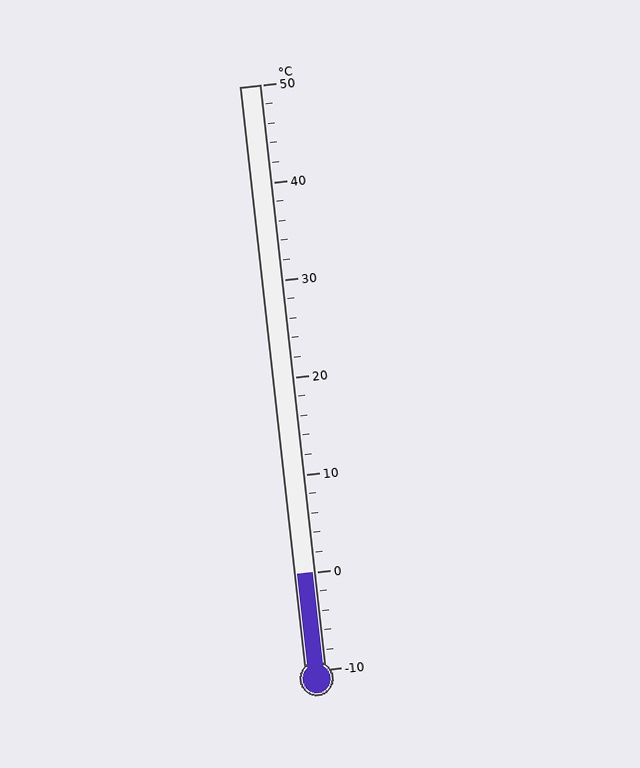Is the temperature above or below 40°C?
The temperature is below 40°C.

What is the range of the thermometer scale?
The thermometer scale ranges from -10°C to 50°C.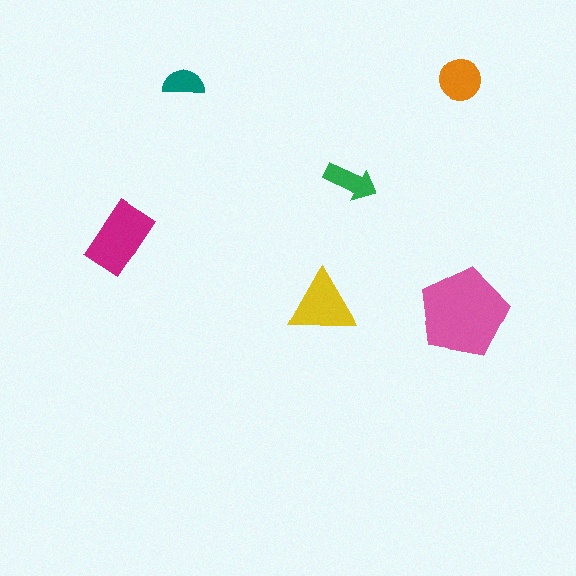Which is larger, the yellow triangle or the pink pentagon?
The pink pentagon.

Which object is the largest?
The pink pentagon.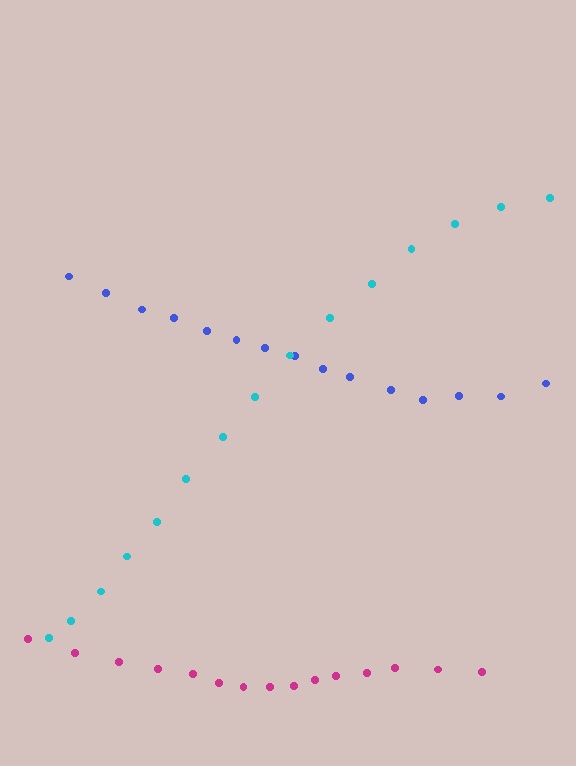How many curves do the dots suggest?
There are 3 distinct paths.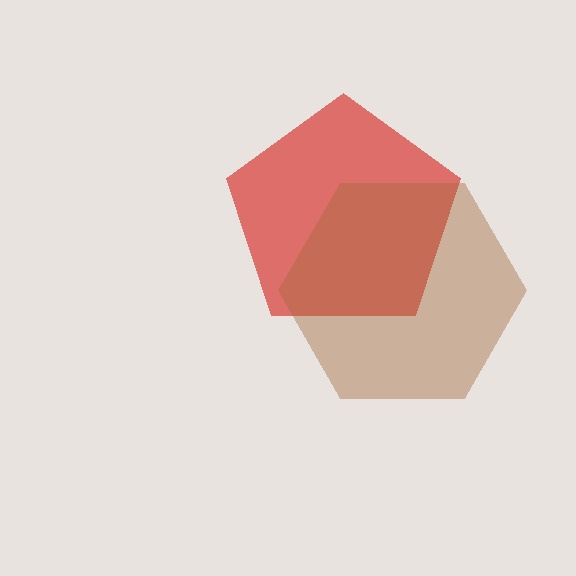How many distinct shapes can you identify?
There are 2 distinct shapes: a red pentagon, a brown hexagon.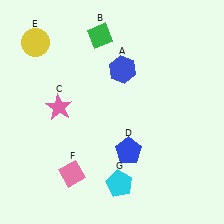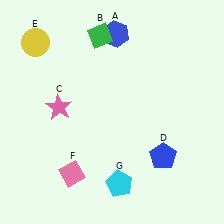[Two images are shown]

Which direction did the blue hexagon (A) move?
The blue hexagon (A) moved up.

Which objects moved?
The objects that moved are: the blue hexagon (A), the blue pentagon (D).